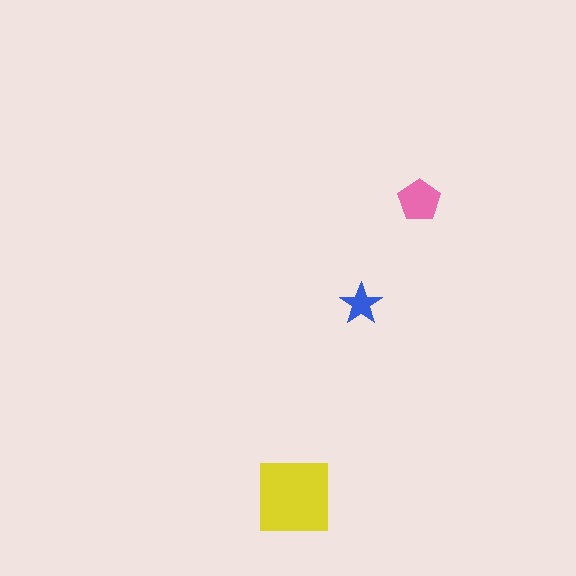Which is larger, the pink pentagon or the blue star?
The pink pentagon.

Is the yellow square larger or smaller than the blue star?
Larger.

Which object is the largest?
The yellow square.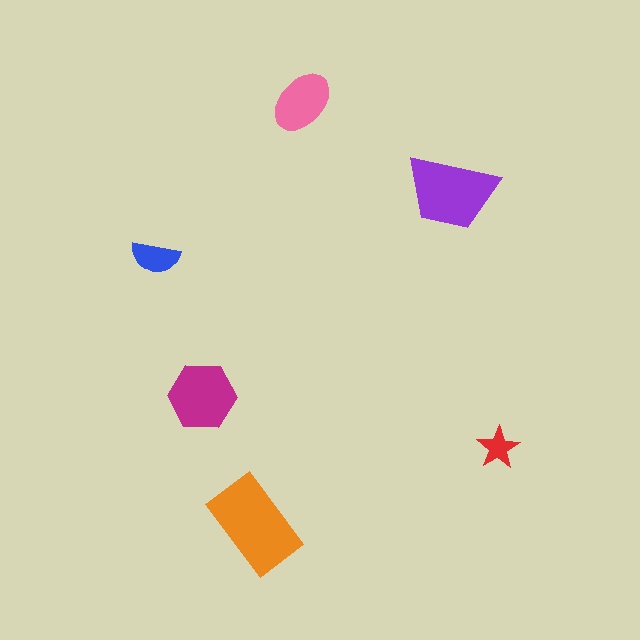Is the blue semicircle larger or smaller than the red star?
Larger.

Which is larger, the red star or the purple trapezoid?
The purple trapezoid.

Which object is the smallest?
The red star.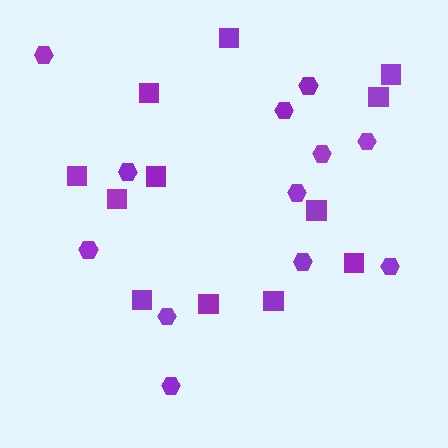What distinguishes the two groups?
There are 2 groups: one group of squares (12) and one group of hexagons (12).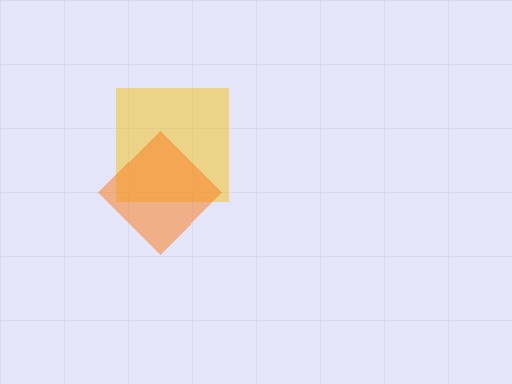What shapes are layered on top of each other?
The layered shapes are: a yellow square, an orange diamond.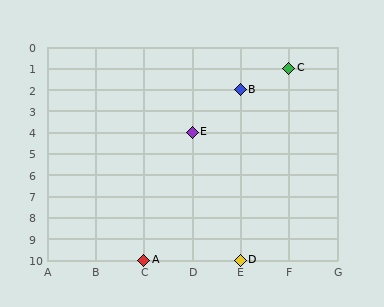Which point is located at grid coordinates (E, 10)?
Point D is at (E, 10).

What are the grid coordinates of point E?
Point E is at grid coordinates (D, 4).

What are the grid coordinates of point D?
Point D is at grid coordinates (E, 10).